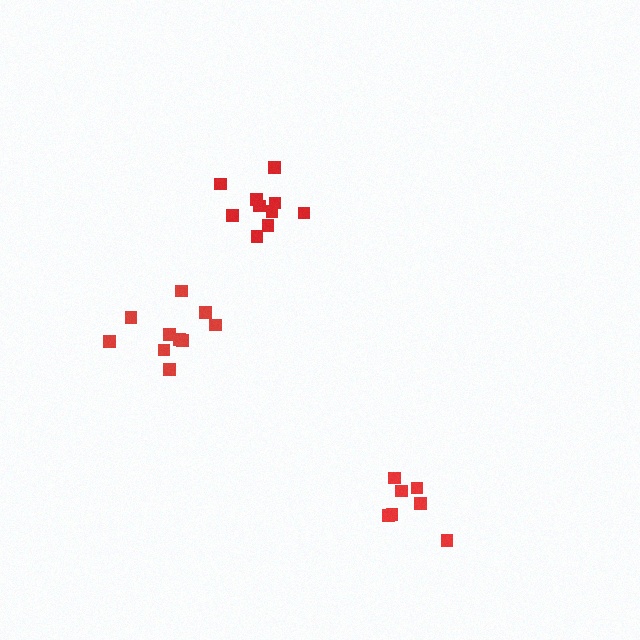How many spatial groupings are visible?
There are 3 spatial groupings.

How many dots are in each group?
Group 1: 10 dots, Group 2: 10 dots, Group 3: 7 dots (27 total).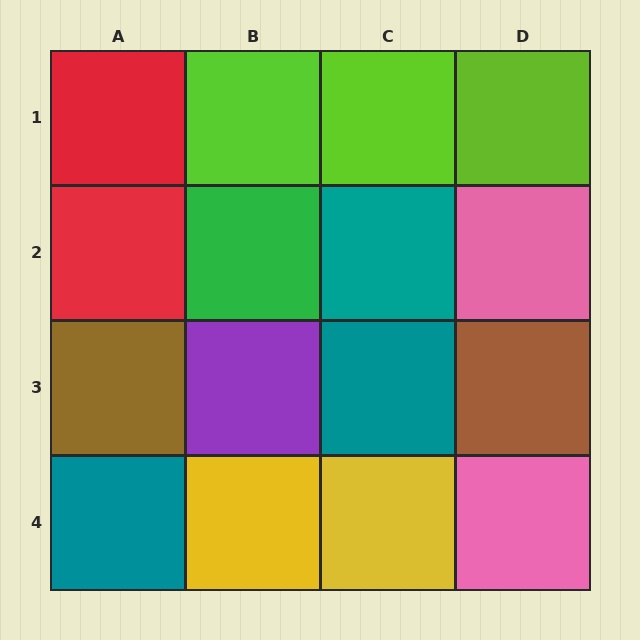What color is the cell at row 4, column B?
Yellow.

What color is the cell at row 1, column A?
Red.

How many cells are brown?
2 cells are brown.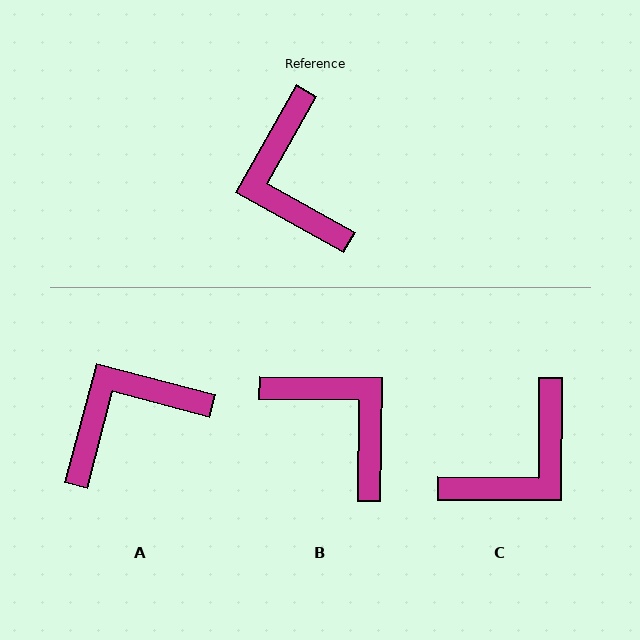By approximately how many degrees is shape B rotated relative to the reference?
Approximately 152 degrees clockwise.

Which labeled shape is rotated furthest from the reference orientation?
B, about 152 degrees away.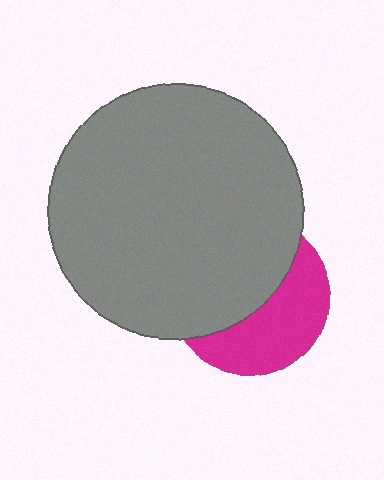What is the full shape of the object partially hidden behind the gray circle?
The partially hidden object is a magenta circle.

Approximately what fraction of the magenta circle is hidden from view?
Roughly 56% of the magenta circle is hidden behind the gray circle.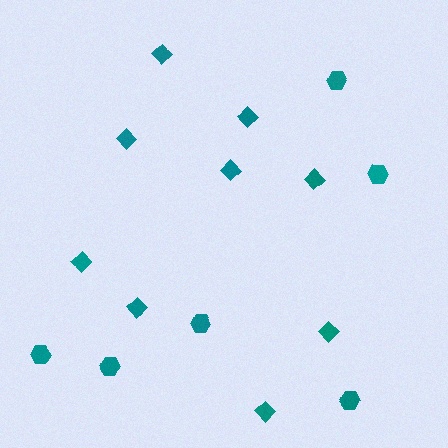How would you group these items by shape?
There are 2 groups: one group of hexagons (6) and one group of diamonds (9).